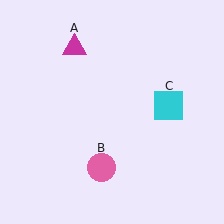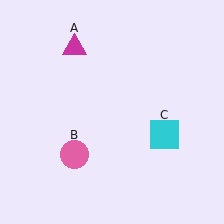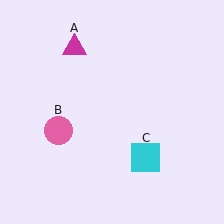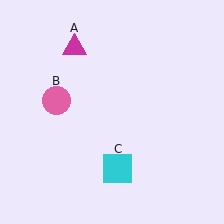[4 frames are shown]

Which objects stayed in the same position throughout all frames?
Magenta triangle (object A) remained stationary.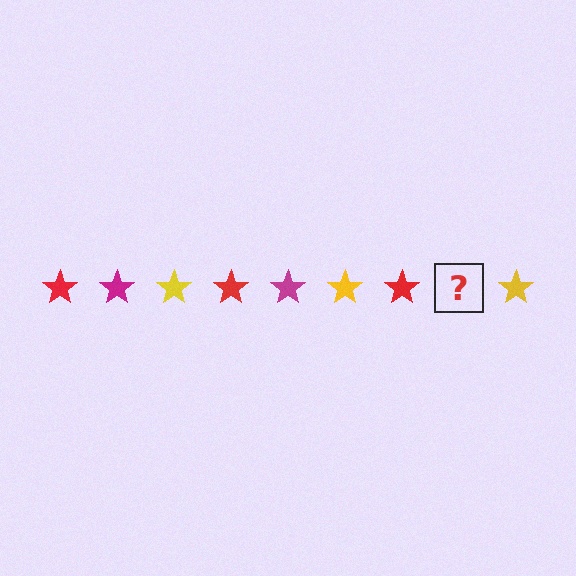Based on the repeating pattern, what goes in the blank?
The blank should be a magenta star.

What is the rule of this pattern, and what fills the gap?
The rule is that the pattern cycles through red, magenta, yellow stars. The gap should be filled with a magenta star.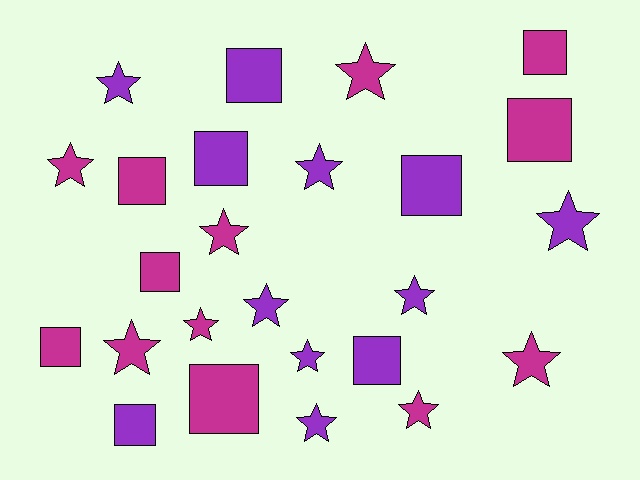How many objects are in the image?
There are 25 objects.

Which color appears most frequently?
Magenta, with 13 objects.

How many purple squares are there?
There are 5 purple squares.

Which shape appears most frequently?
Star, with 14 objects.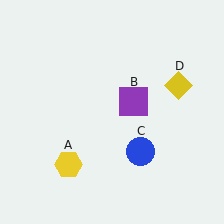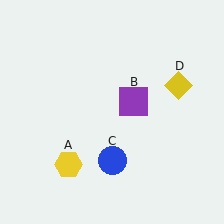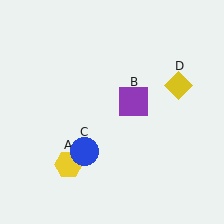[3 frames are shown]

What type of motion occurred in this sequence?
The blue circle (object C) rotated clockwise around the center of the scene.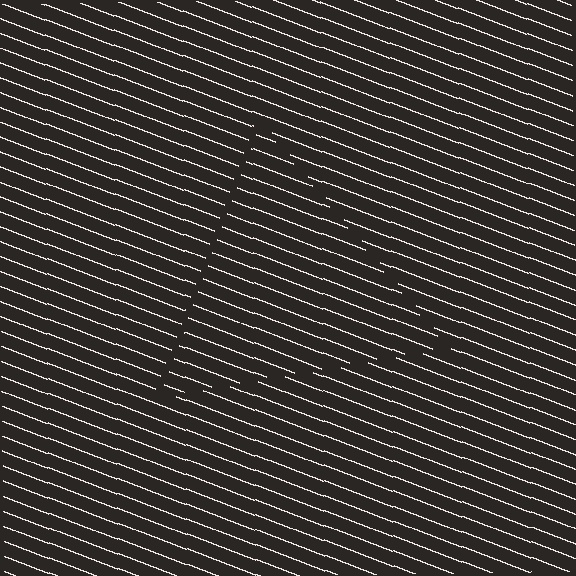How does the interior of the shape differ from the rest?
The interior of the shape contains the same grating, shifted by half a period — the contour is defined by the phase discontinuity where line-ends from the inner and outer gratings abut.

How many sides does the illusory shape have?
3 sides — the line-ends trace a triangle.